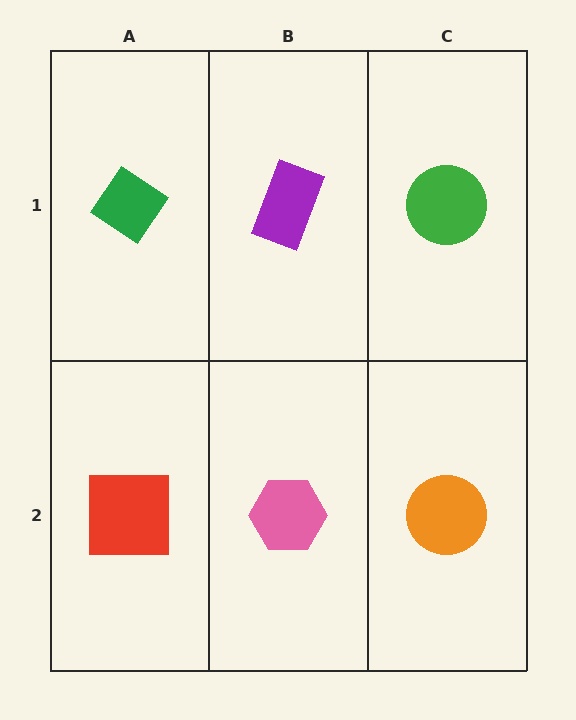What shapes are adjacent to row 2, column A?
A green diamond (row 1, column A), a pink hexagon (row 2, column B).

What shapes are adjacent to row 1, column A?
A red square (row 2, column A), a purple rectangle (row 1, column B).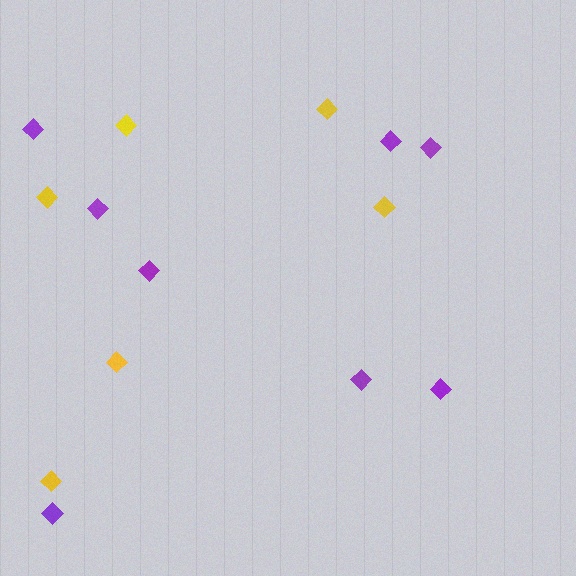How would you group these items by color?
There are 2 groups: one group of yellow diamonds (6) and one group of purple diamonds (8).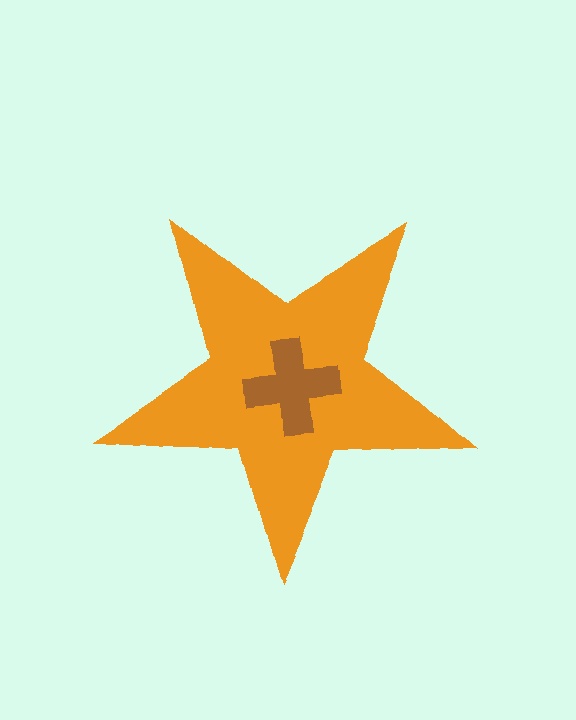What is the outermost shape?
The orange star.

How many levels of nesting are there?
2.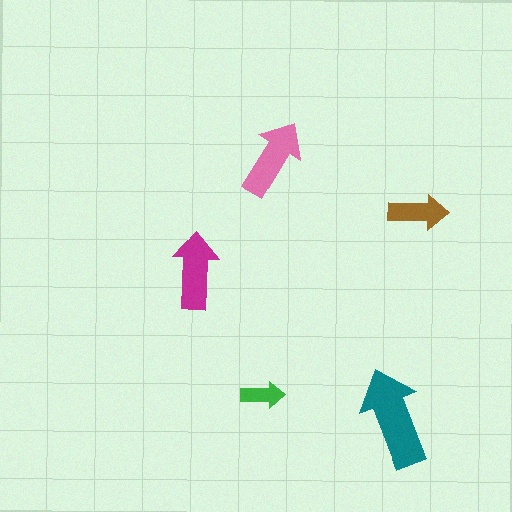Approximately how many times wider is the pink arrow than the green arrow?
About 2 times wider.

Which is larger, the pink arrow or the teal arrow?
The teal one.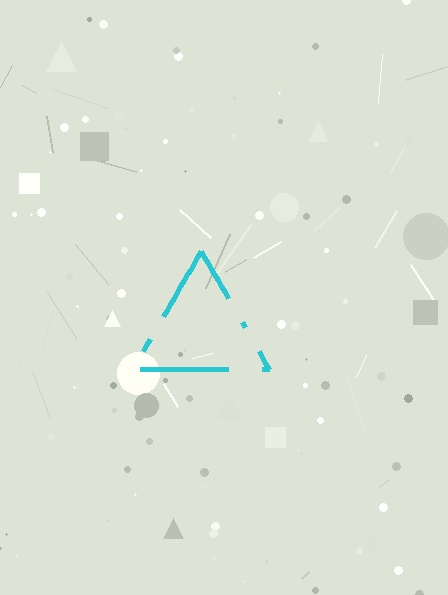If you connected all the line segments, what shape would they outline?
They would outline a triangle.